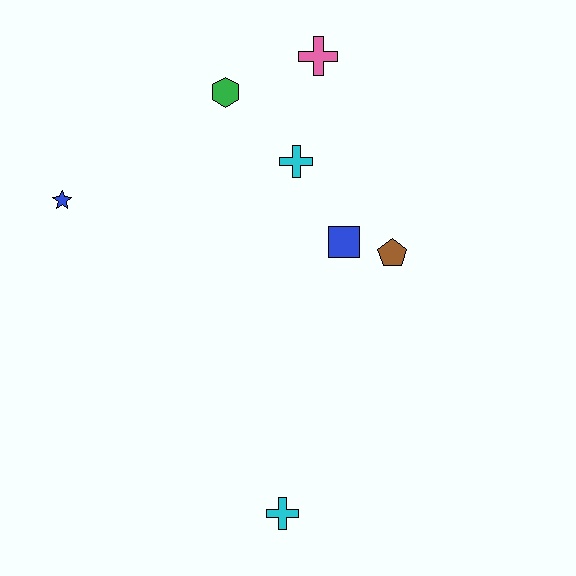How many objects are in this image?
There are 7 objects.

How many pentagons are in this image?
There is 1 pentagon.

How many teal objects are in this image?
There are no teal objects.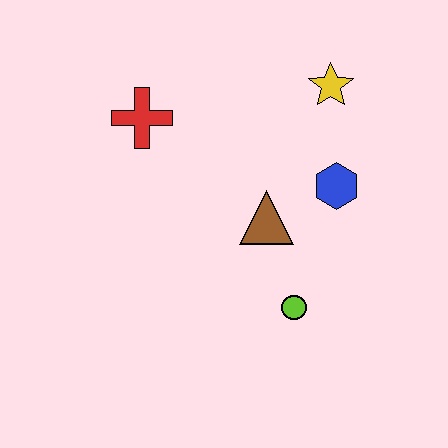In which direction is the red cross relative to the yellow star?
The red cross is to the left of the yellow star.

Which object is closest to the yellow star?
The blue hexagon is closest to the yellow star.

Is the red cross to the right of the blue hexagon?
No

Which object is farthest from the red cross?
The lime circle is farthest from the red cross.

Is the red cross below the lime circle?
No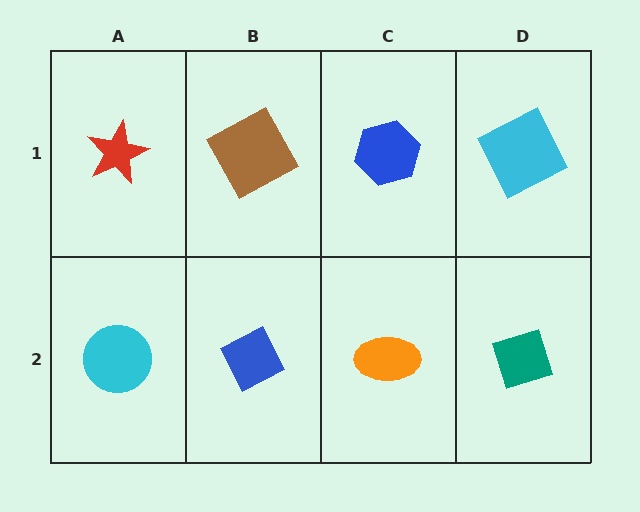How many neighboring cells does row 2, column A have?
2.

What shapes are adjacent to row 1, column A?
A cyan circle (row 2, column A), a brown square (row 1, column B).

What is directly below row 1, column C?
An orange ellipse.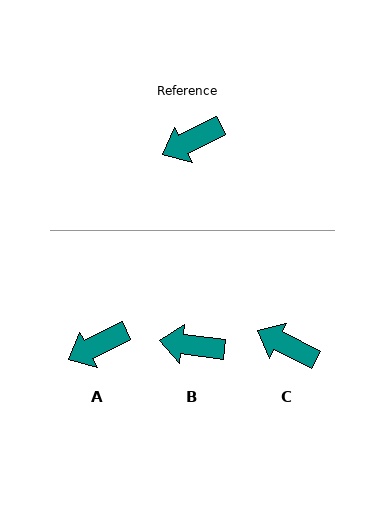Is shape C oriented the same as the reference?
No, it is off by about 54 degrees.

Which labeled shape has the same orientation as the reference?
A.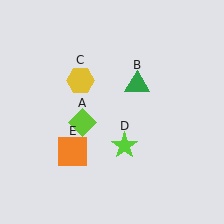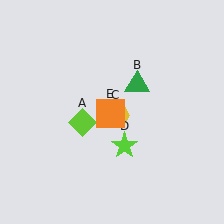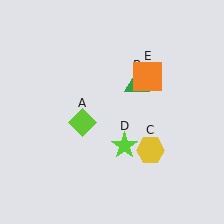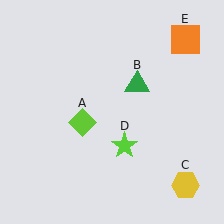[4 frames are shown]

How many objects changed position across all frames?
2 objects changed position: yellow hexagon (object C), orange square (object E).